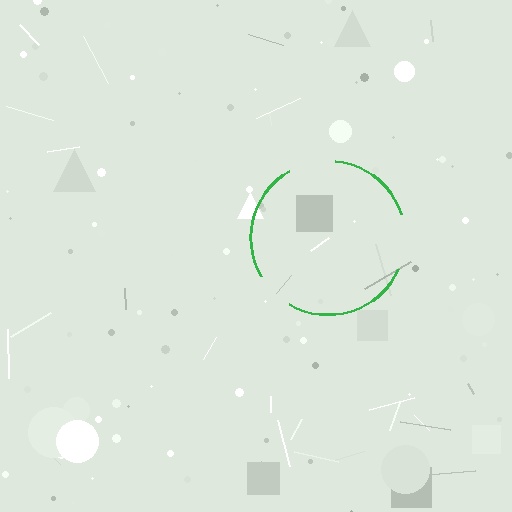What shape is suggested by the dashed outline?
The dashed outline suggests a circle.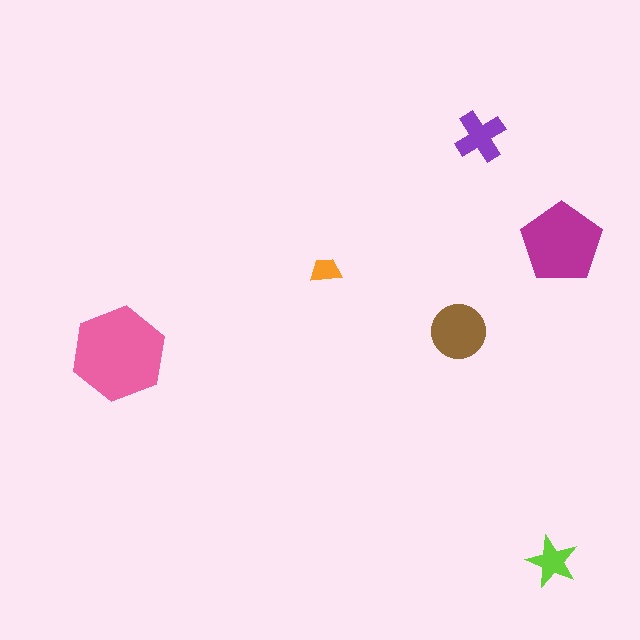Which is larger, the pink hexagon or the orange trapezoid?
The pink hexagon.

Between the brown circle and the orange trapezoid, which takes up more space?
The brown circle.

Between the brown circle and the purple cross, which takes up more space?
The brown circle.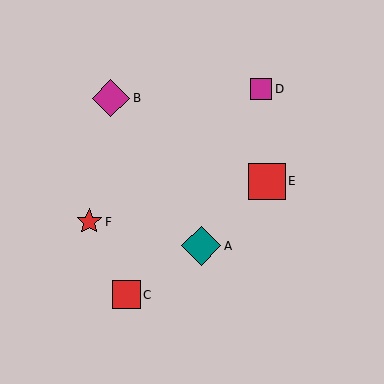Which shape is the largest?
The teal diamond (labeled A) is the largest.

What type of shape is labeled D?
Shape D is a magenta square.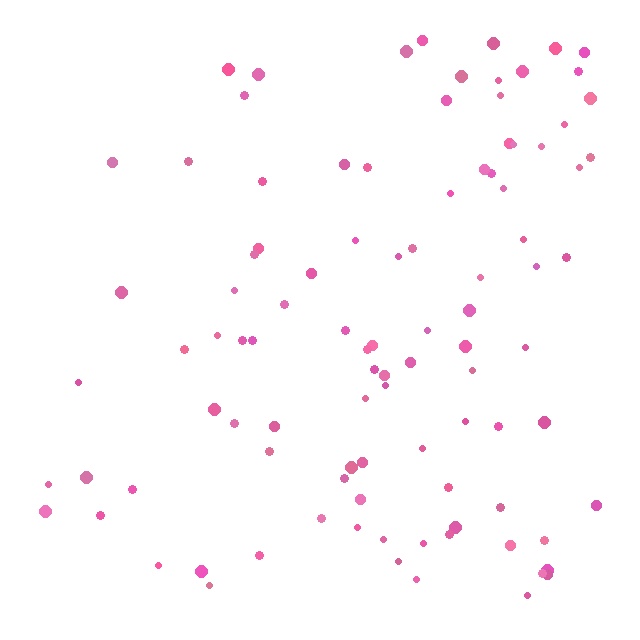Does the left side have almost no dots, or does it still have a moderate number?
Still a moderate number, just noticeably fewer than the right.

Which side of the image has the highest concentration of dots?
The right.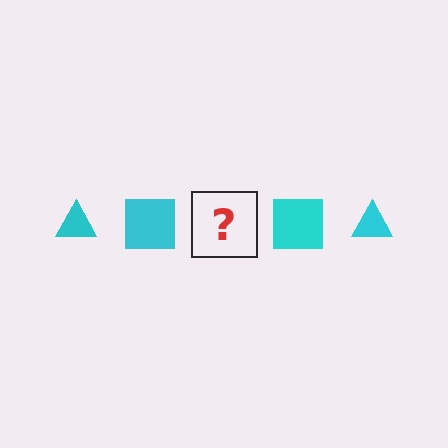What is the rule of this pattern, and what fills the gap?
The rule is that the pattern cycles through triangle, square shapes in cyan. The gap should be filled with a cyan triangle.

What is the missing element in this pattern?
The missing element is a cyan triangle.